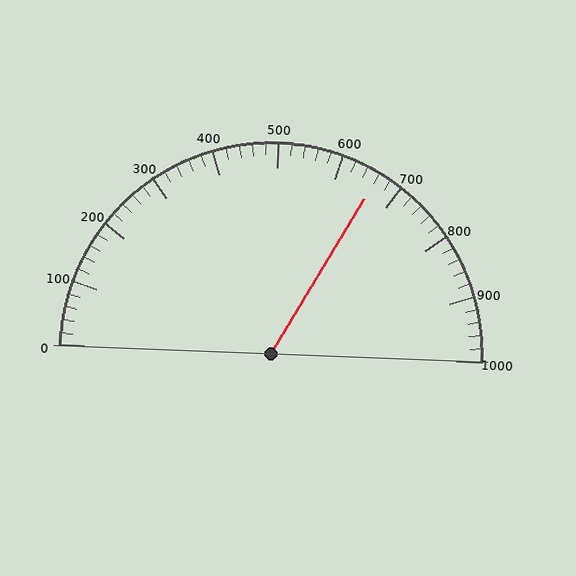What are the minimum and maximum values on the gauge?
The gauge ranges from 0 to 1000.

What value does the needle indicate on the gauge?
The needle indicates approximately 660.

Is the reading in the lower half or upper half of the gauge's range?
The reading is in the upper half of the range (0 to 1000).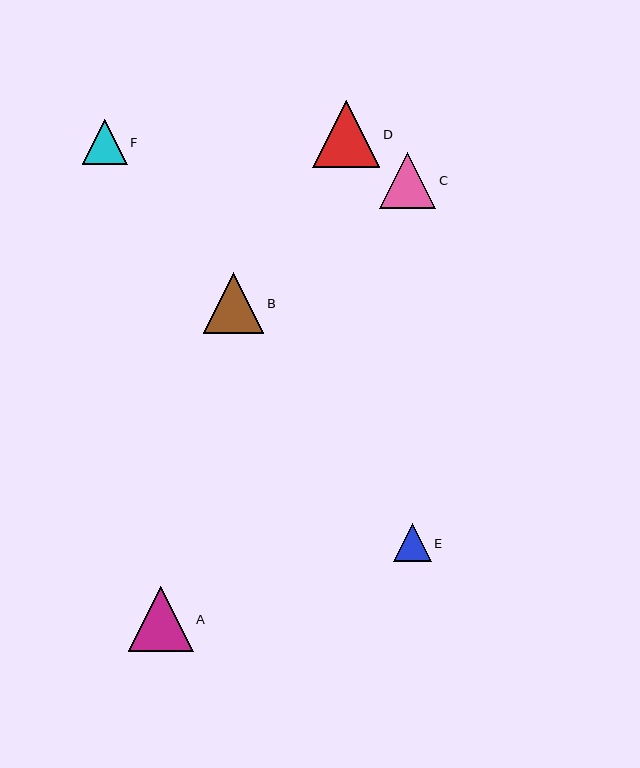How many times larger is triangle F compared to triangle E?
Triangle F is approximately 1.2 times the size of triangle E.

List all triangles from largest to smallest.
From largest to smallest: D, A, B, C, F, E.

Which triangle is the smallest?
Triangle E is the smallest with a size of approximately 38 pixels.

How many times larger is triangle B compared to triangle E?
Triangle B is approximately 1.6 times the size of triangle E.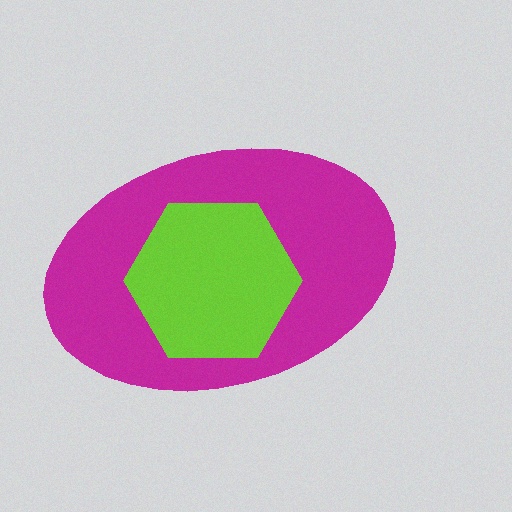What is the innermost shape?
The lime hexagon.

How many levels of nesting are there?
2.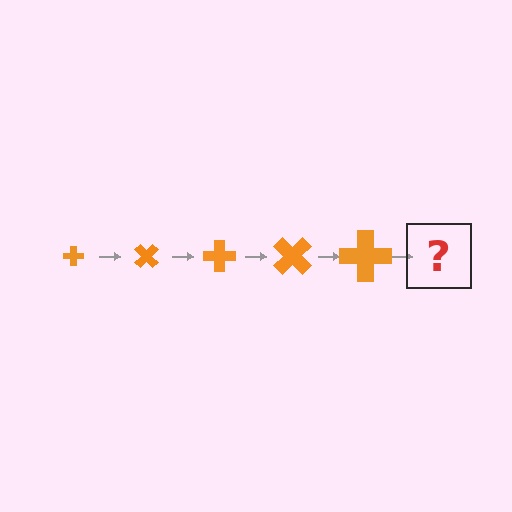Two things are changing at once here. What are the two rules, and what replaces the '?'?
The two rules are that the cross grows larger each step and it rotates 45 degrees each step. The '?' should be a cross, larger than the previous one and rotated 225 degrees from the start.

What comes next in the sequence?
The next element should be a cross, larger than the previous one and rotated 225 degrees from the start.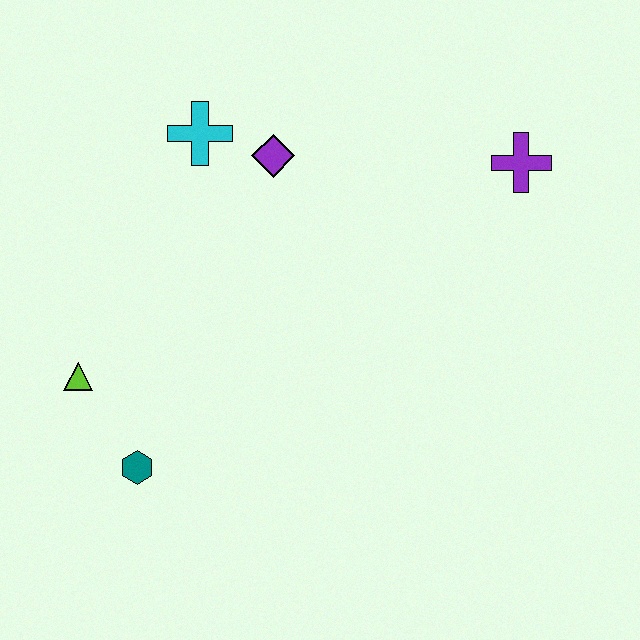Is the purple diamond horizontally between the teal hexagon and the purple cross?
Yes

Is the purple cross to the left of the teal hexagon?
No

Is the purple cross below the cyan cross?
Yes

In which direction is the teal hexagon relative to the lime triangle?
The teal hexagon is below the lime triangle.